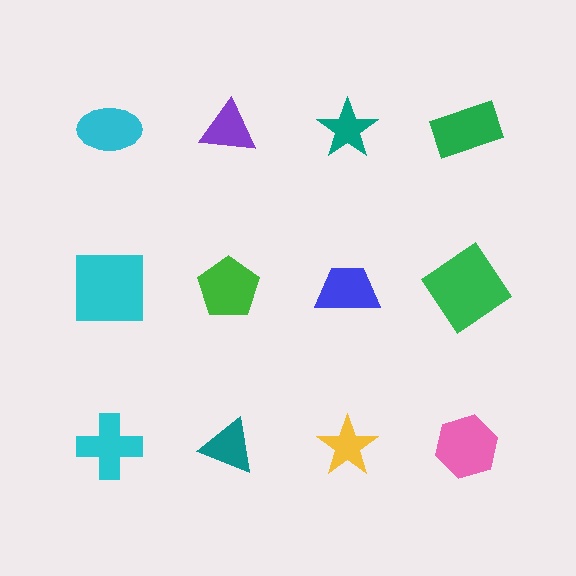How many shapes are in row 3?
4 shapes.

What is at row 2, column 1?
A cyan square.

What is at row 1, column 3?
A teal star.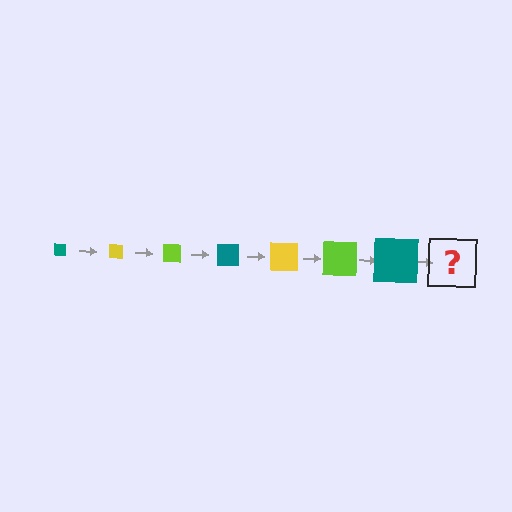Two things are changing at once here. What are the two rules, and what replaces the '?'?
The two rules are that the square grows larger each step and the color cycles through teal, yellow, and lime. The '?' should be a yellow square, larger than the previous one.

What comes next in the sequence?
The next element should be a yellow square, larger than the previous one.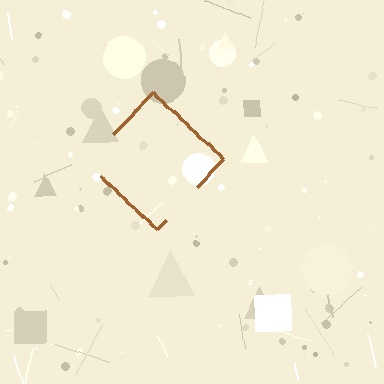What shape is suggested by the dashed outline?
The dashed outline suggests a diamond.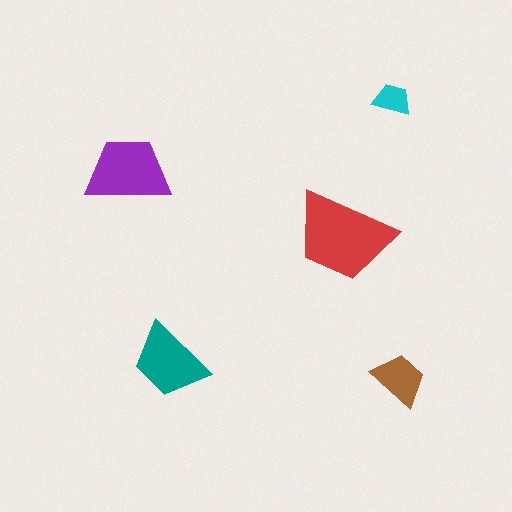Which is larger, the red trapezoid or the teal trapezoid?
The red one.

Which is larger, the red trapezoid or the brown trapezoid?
The red one.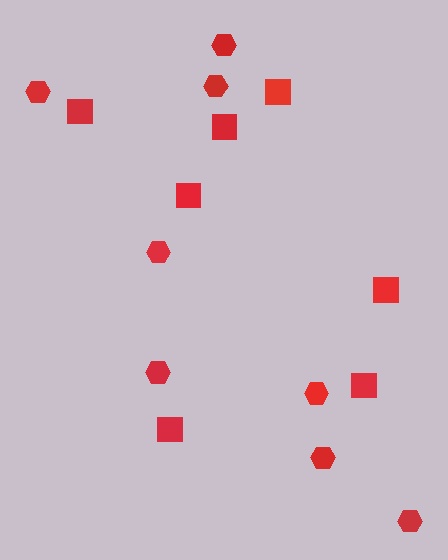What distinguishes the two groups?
There are 2 groups: one group of hexagons (8) and one group of squares (7).